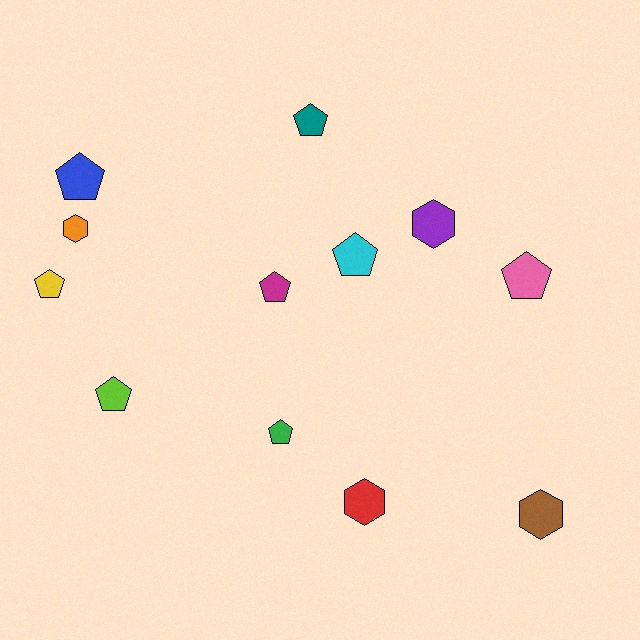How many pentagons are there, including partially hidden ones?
There are 8 pentagons.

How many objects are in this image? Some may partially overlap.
There are 12 objects.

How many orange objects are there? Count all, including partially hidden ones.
There is 1 orange object.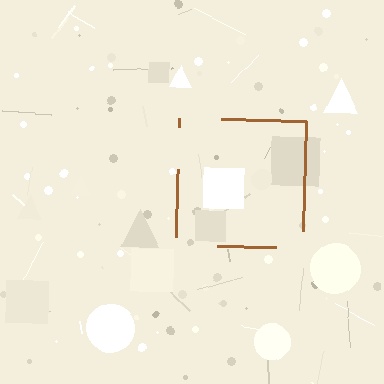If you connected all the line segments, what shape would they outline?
They would outline a square.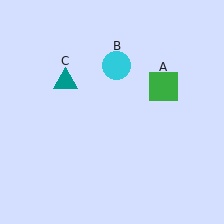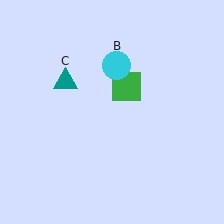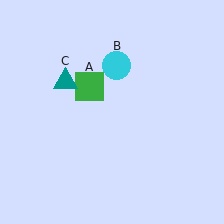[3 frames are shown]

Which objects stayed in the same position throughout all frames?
Cyan circle (object B) and teal triangle (object C) remained stationary.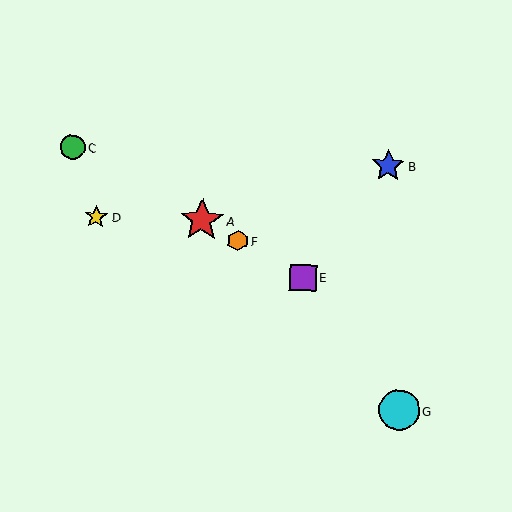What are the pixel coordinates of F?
Object F is at (238, 241).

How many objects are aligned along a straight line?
4 objects (A, C, E, F) are aligned along a straight line.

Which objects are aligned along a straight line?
Objects A, C, E, F are aligned along a straight line.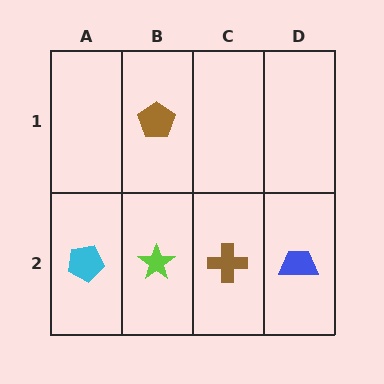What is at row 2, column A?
A cyan pentagon.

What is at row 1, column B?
A brown pentagon.